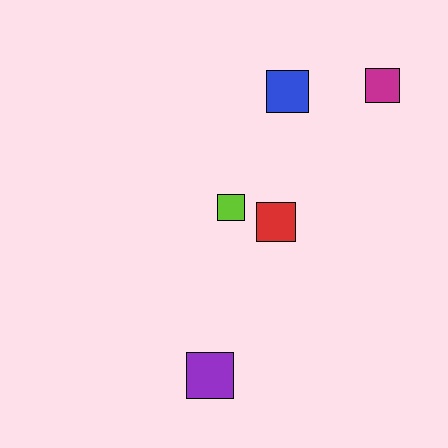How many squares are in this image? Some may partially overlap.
There are 5 squares.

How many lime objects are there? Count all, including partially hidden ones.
There is 1 lime object.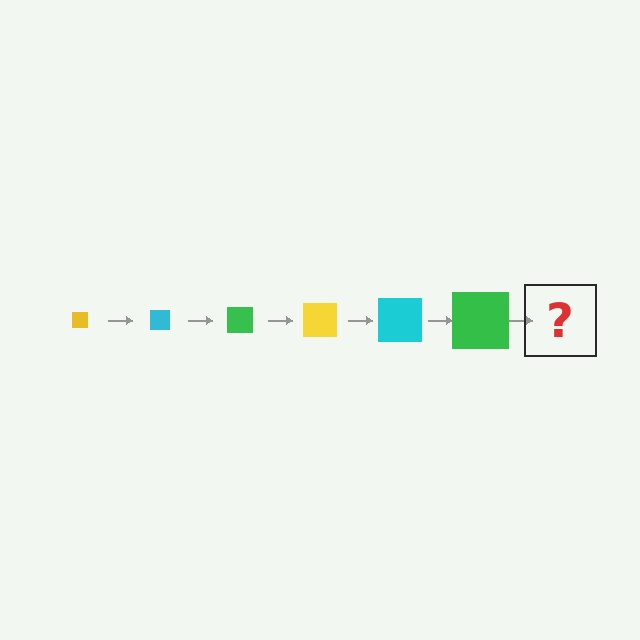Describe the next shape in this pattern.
It should be a yellow square, larger than the previous one.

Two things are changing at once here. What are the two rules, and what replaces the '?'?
The two rules are that the square grows larger each step and the color cycles through yellow, cyan, and green. The '?' should be a yellow square, larger than the previous one.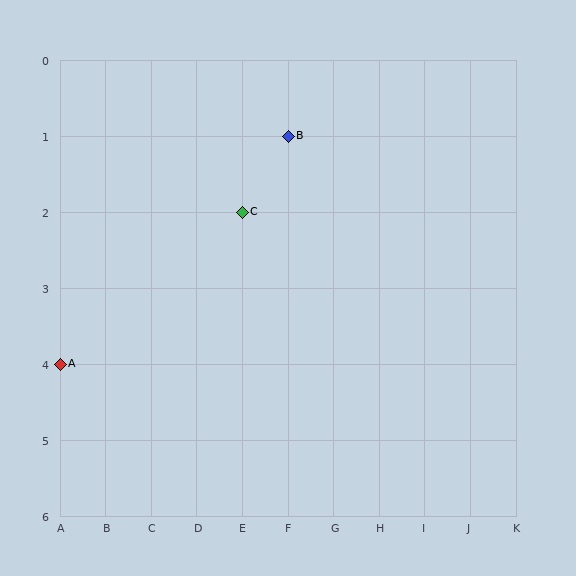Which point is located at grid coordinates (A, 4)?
Point A is at (A, 4).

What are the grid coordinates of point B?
Point B is at grid coordinates (F, 1).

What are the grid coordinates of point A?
Point A is at grid coordinates (A, 4).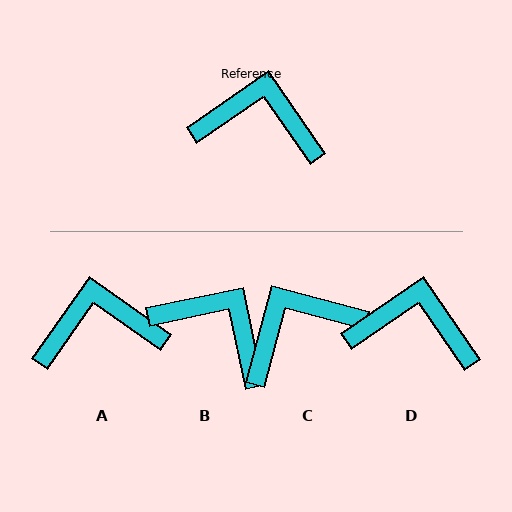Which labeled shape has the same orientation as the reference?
D.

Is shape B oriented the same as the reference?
No, it is off by about 23 degrees.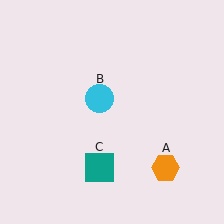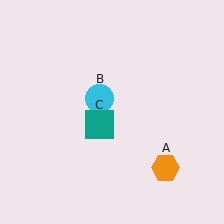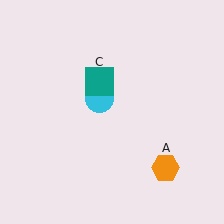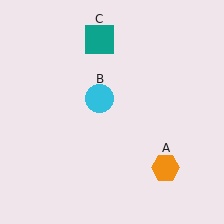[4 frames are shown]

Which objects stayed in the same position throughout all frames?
Orange hexagon (object A) and cyan circle (object B) remained stationary.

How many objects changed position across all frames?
1 object changed position: teal square (object C).